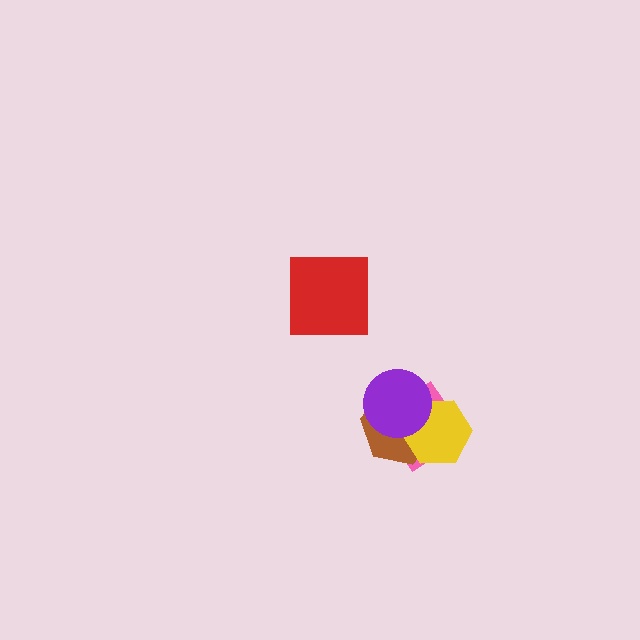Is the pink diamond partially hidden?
Yes, it is partially covered by another shape.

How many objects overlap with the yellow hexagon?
3 objects overlap with the yellow hexagon.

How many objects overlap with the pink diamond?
3 objects overlap with the pink diamond.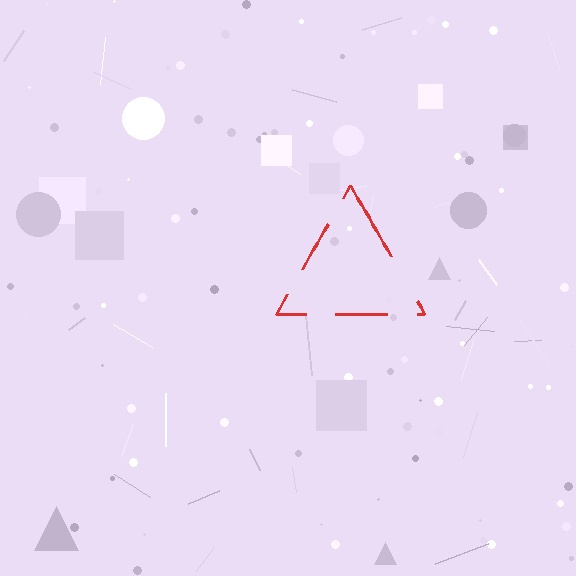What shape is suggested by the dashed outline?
The dashed outline suggests a triangle.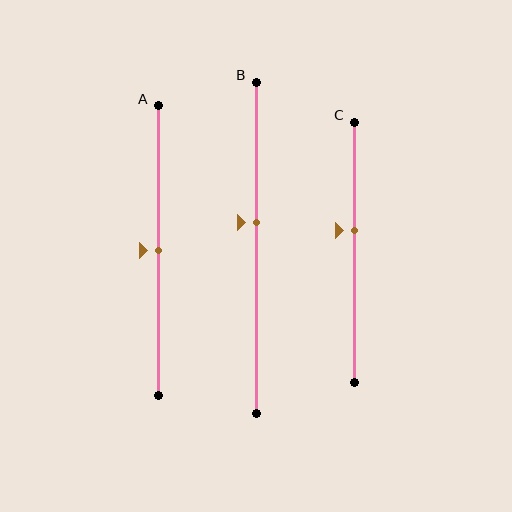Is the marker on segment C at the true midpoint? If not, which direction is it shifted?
No, the marker on segment C is shifted upward by about 8% of the segment length.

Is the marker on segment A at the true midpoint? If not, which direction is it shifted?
Yes, the marker on segment A is at the true midpoint.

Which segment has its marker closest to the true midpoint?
Segment A has its marker closest to the true midpoint.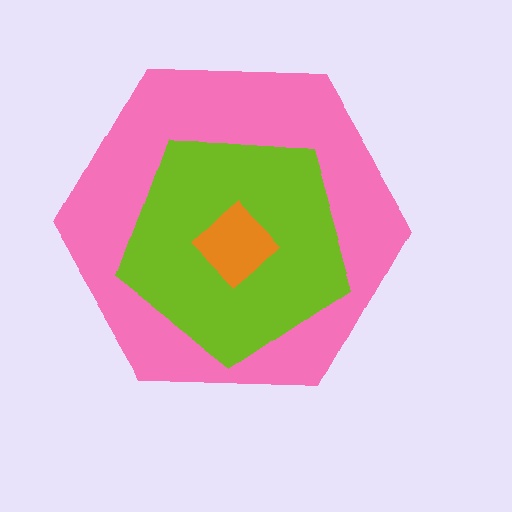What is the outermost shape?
The pink hexagon.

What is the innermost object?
The orange diamond.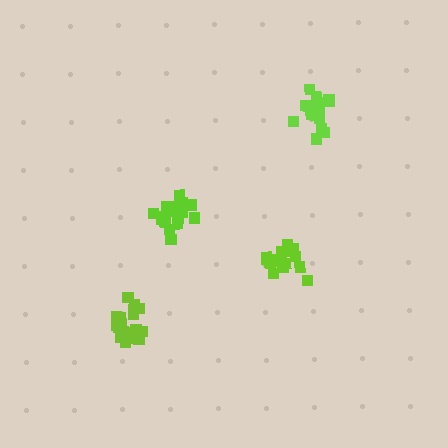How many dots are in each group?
Group 1: 18 dots, Group 2: 15 dots, Group 3: 20 dots, Group 4: 19 dots (72 total).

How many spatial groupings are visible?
There are 4 spatial groupings.